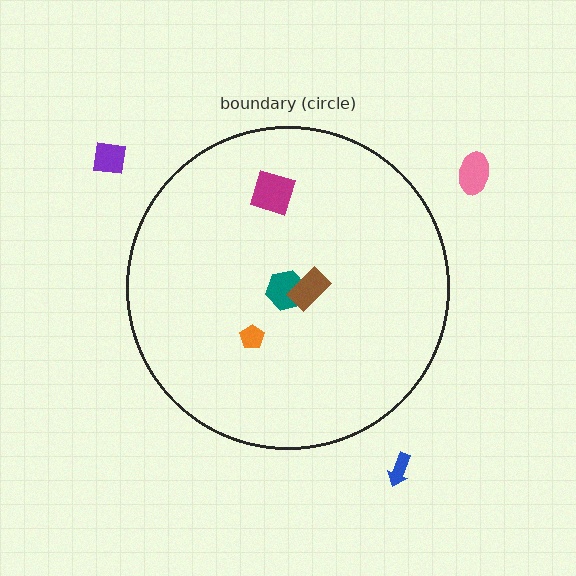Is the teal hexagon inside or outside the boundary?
Inside.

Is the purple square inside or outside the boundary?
Outside.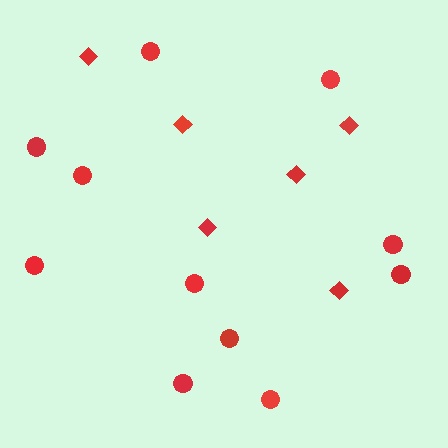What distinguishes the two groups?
There are 2 groups: one group of circles (11) and one group of diamonds (6).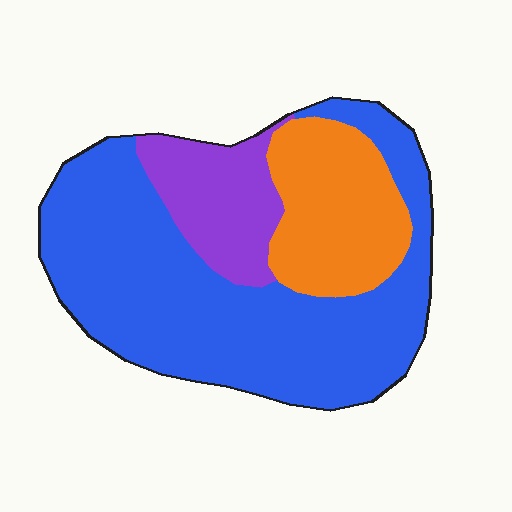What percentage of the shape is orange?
Orange takes up about one fifth (1/5) of the shape.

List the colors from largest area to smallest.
From largest to smallest: blue, orange, purple.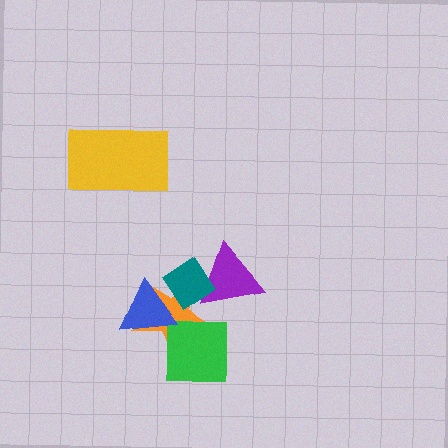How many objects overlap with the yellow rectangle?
0 objects overlap with the yellow rectangle.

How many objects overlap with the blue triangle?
2 objects overlap with the blue triangle.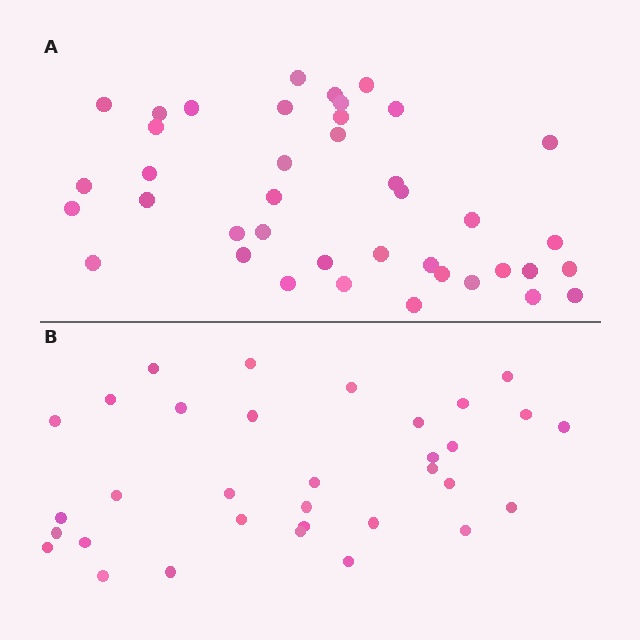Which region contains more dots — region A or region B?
Region A (the top region) has more dots.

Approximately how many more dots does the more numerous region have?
Region A has roughly 8 or so more dots than region B.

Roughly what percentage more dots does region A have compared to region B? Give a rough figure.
About 20% more.